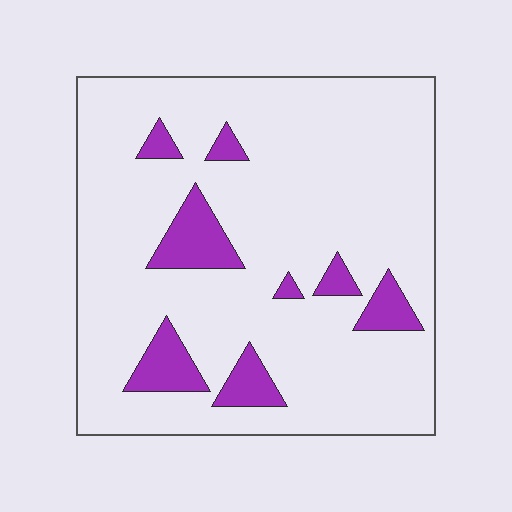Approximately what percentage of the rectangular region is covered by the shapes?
Approximately 15%.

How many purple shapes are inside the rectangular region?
8.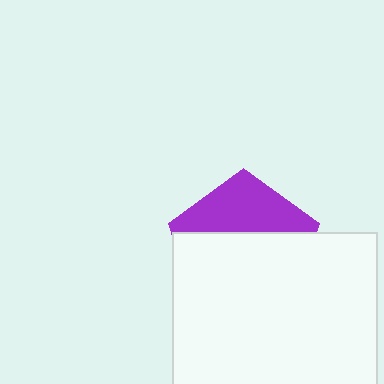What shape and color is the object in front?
The object in front is a white square.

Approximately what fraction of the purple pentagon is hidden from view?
Roughly 65% of the purple pentagon is hidden behind the white square.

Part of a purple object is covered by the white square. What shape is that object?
It is a pentagon.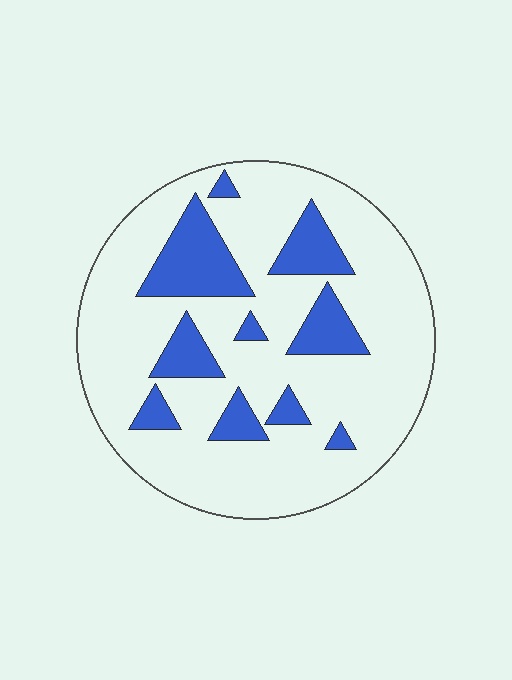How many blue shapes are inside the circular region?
10.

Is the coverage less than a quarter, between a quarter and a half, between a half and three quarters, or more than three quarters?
Less than a quarter.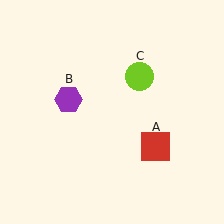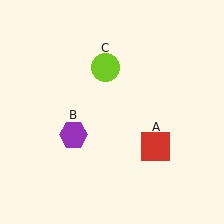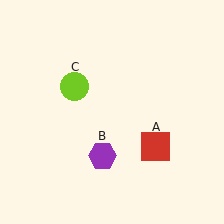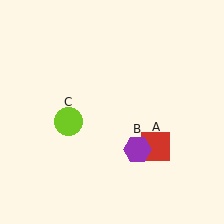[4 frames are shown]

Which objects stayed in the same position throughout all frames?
Red square (object A) remained stationary.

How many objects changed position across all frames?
2 objects changed position: purple hexagon (object B), lime circle (object C).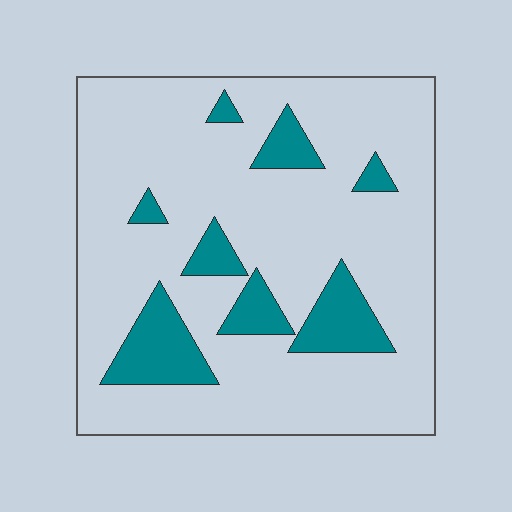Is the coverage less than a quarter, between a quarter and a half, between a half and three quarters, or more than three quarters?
Less than a quarter.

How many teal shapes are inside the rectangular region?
8.